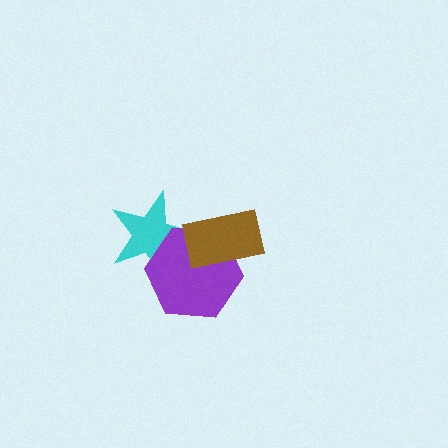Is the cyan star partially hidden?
Yes, it is partially covered by another shape.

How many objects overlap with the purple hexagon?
2 objects overlap with the purple hexagon.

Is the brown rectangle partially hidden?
No, no other shape covers it.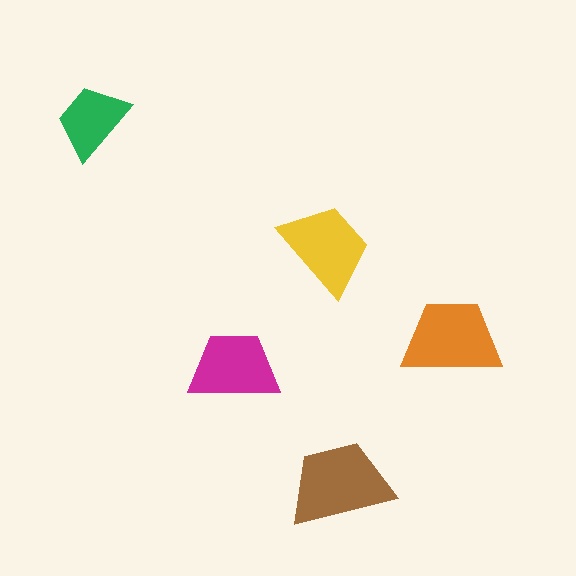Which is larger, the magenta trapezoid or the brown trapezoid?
The brown one.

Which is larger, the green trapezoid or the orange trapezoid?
The orange one.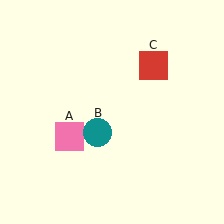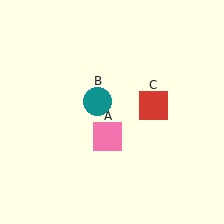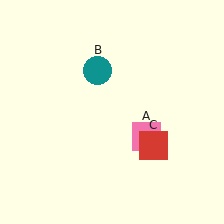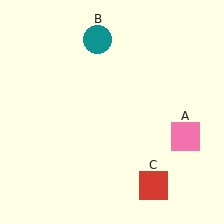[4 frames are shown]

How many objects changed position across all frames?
3 objects changed position: pink square (object A), teal circle (object B), red square (object C).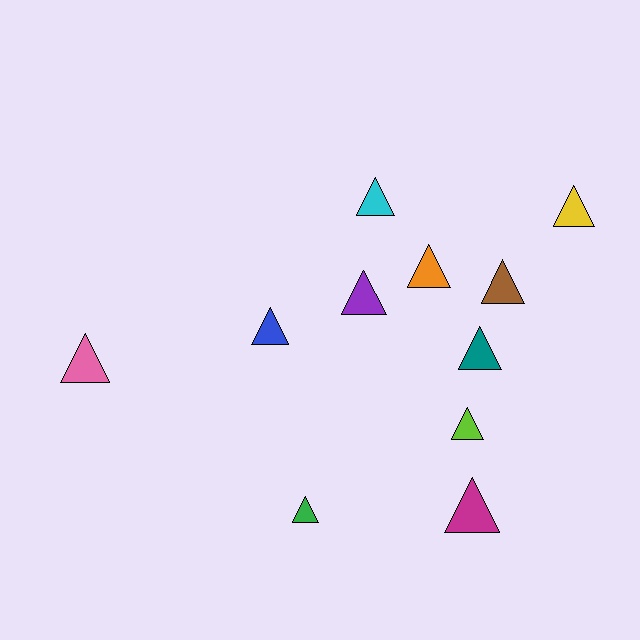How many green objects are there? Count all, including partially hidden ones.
There is 1 green object.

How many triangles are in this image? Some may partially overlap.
There are 11 triangles.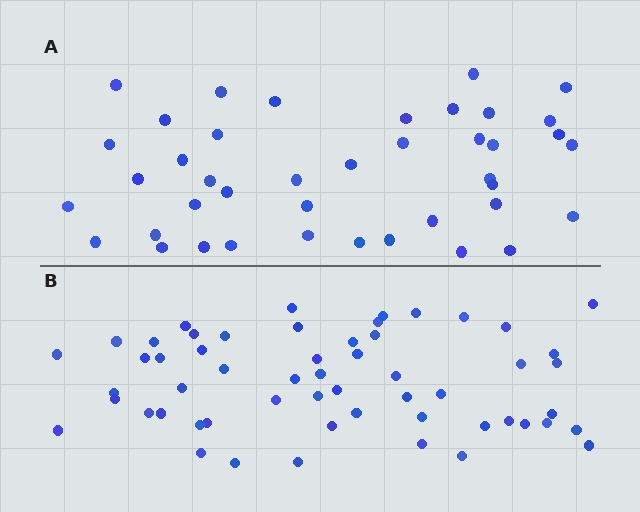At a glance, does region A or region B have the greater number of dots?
Region B (the bottom region) has more dots.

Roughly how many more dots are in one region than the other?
Region B has approximately 15 more dots than region A.